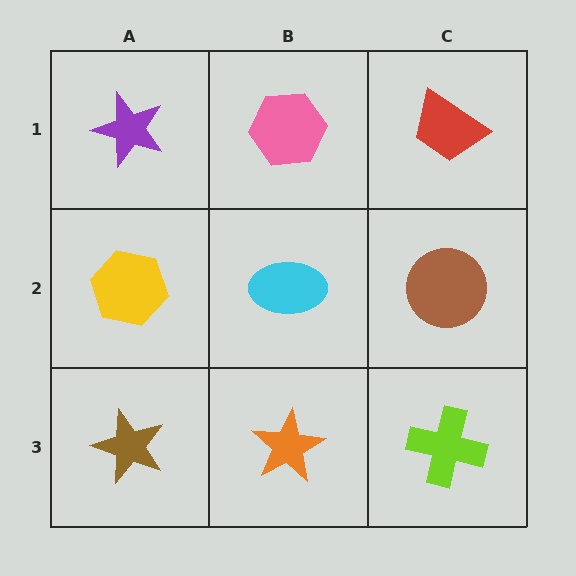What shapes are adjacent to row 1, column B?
A cyan ellipse (row 2, column B), a purple star (row 1, column A), a red trapezoid (row 1, column C).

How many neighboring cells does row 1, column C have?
2.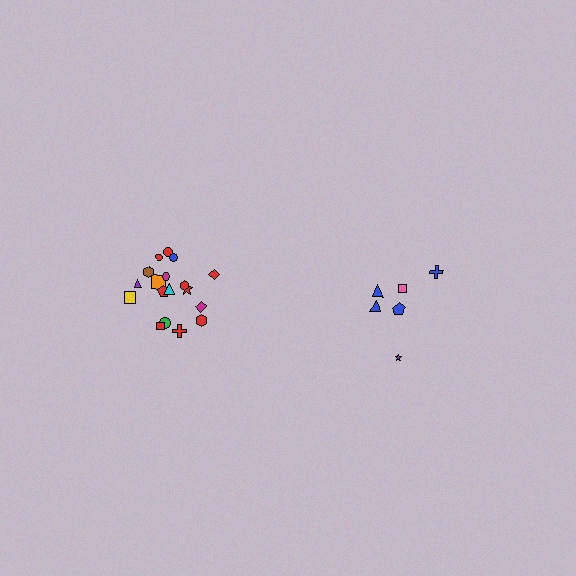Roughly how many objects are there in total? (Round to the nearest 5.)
Roughly 25 objects in total.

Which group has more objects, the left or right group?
The left group.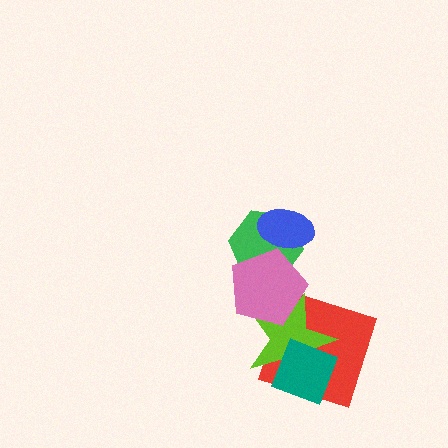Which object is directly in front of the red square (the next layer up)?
The lime star is directly in front of the red square.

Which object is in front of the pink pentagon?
The blue ellipse is in front of the pink pentagon.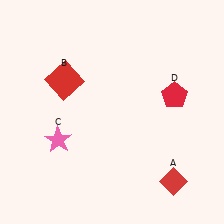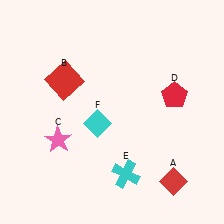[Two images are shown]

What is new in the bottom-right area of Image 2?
A cyan cross (E) was added in the bottom-right area of Image 2.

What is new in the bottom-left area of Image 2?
A cyan diamond (F) was added in the bottom-left area of Image 2.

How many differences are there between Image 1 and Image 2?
There are 2 differences between the two images.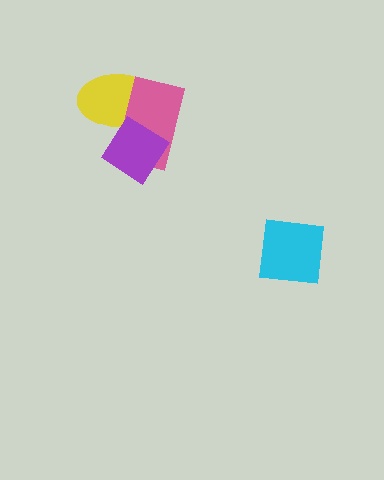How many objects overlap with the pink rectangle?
2 objects overlap with the pink rectangle.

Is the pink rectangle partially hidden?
Yes, it is partially covered by another shape.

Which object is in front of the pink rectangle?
The purple diamond is in front of the pink rectangle.